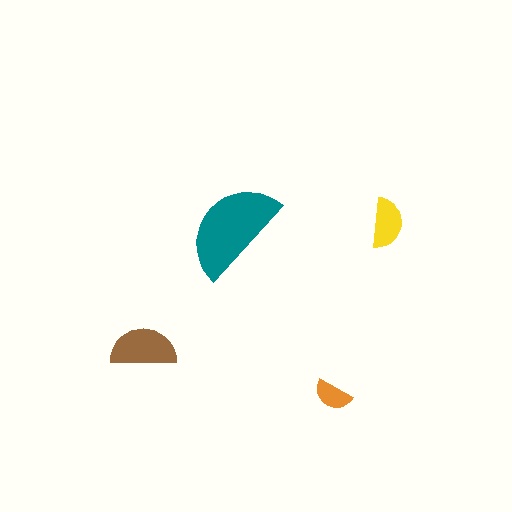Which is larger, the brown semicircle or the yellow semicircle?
The brown one.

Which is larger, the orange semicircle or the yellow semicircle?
The yellow one.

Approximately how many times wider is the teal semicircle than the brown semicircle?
About 1.5 times wider.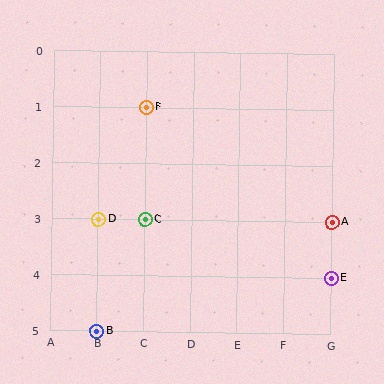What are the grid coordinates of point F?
Point F is at grid coordinates (C, 1).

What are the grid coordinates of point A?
Point A is at grid coordinates (G, 3).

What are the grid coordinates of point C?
Point C is at grid coordinates (C, 3).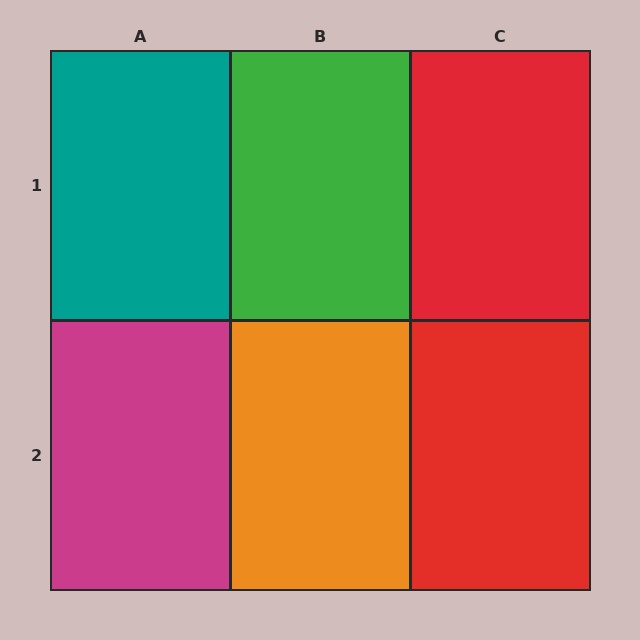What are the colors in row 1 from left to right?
Teal, green, red.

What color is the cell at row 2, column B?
Orange.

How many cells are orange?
1 cell is orange.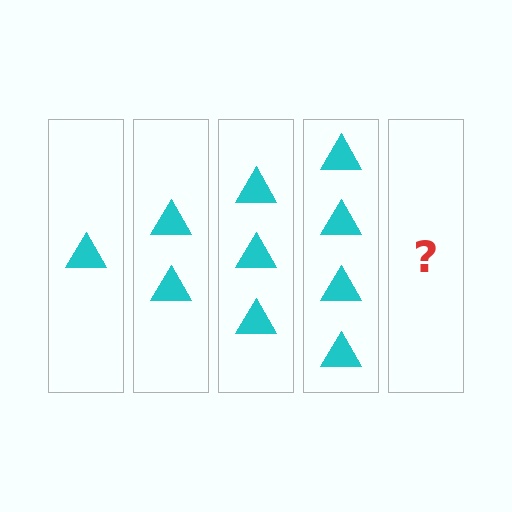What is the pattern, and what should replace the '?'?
The pattern is that each step adds one more triangle. The '?' should be 5 triangles.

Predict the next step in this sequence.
The next step is 5 triangles.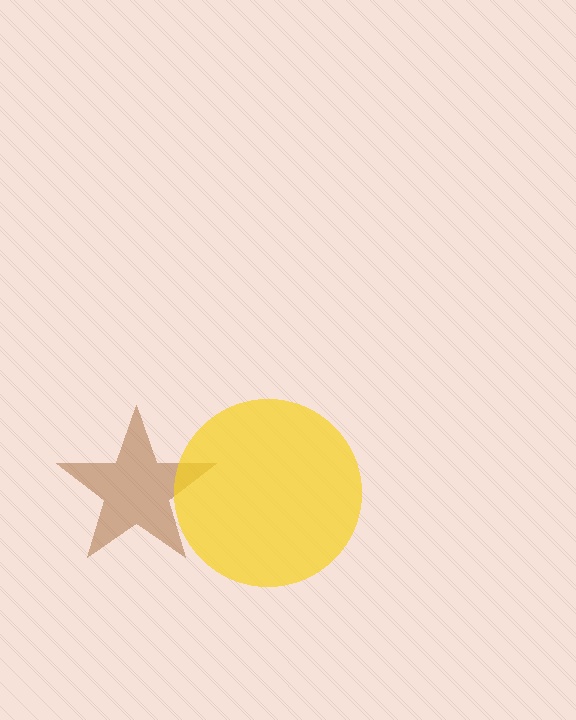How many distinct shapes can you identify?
There are 2 distinct shapes: a brown star, a yellow circle.